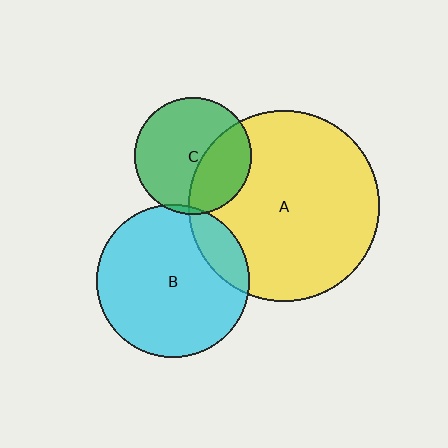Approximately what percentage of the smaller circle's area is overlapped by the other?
Approximately 5%.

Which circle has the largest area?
Circle A (yellow).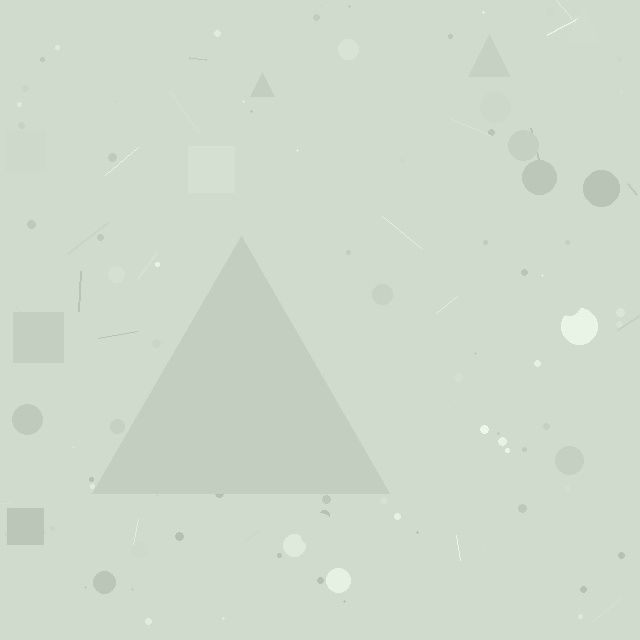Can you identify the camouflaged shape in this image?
The camouflaged shape is a triangle.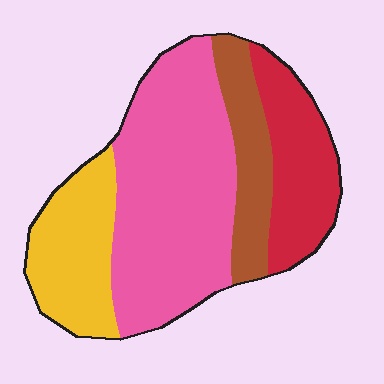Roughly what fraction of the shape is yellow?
Yellow takes up about one fifth (1/5) of the shape.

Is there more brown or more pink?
Pink.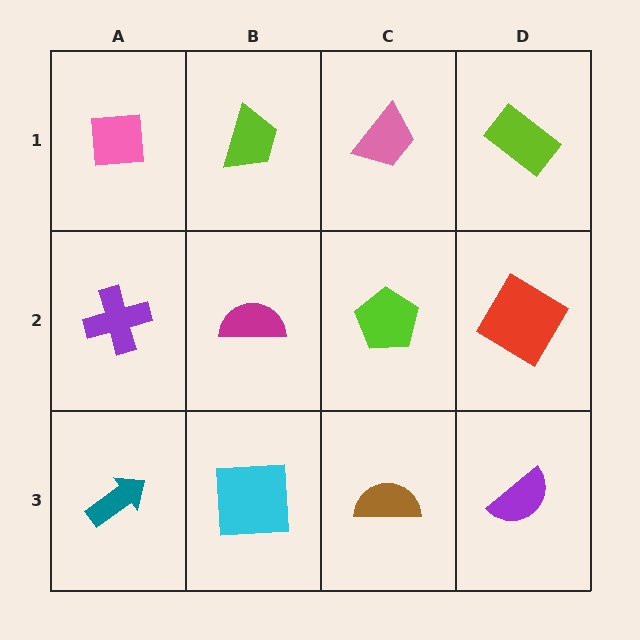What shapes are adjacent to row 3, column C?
A lime pentagon (row 2, column C), a cyan square (row 3, column B), a purple semicircle (row 3, column D).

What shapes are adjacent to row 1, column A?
A purple cross (row 2, column A), a lime trapezoid (row 1, column B).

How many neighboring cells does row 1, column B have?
3.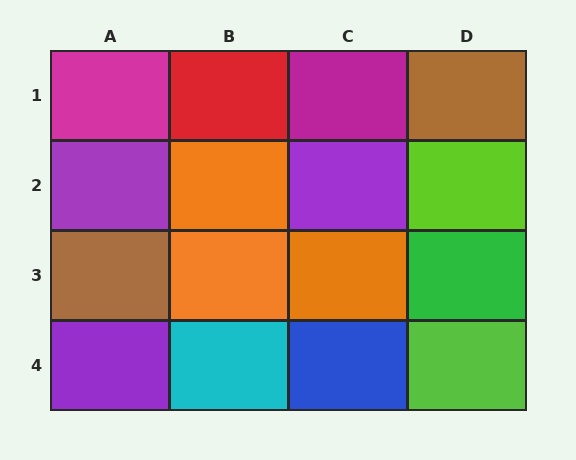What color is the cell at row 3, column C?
Orange.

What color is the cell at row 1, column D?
Brown.